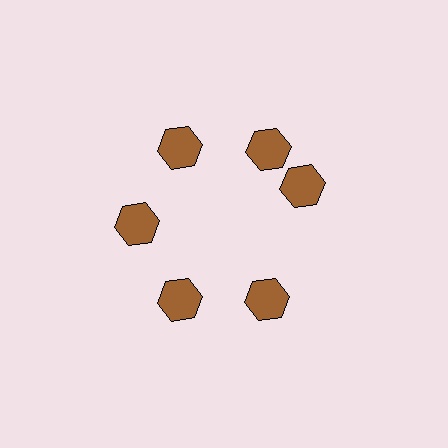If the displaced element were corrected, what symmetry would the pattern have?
It would have 6-fold rotational symmetry — the pattern would map onto itself every 60 degrees.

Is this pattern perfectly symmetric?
No. The 6 brown hexagons are arranged in a ring, but one element near the 3 o'clock position is rotated out of alignment along the ring, breaking the 6-fold rotational symmetry.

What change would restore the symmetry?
The symmetry would be restored by rotating it back into even spacing with its neighbors so that all 6 hexagons sit at equal angles and equal distance from the center.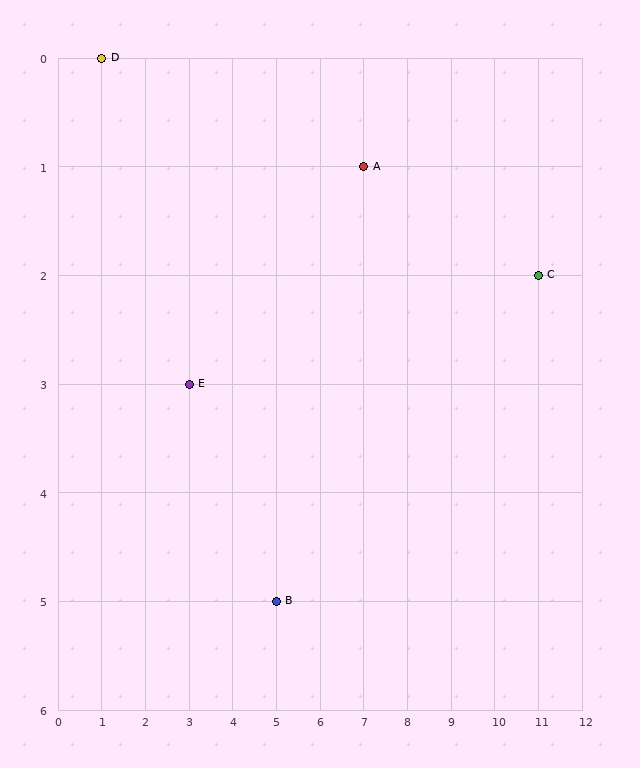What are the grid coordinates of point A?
Point A is at grid coordinates (7, 1).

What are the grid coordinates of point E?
Point E is at grid coordinates (3, 3).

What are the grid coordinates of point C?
Point C is at grid coordinates (11, 2).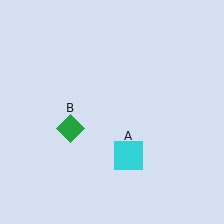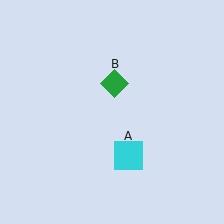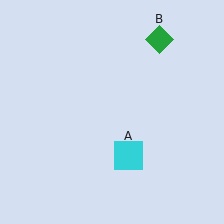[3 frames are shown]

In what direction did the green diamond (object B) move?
The green diamond (object B) moved up and to the right.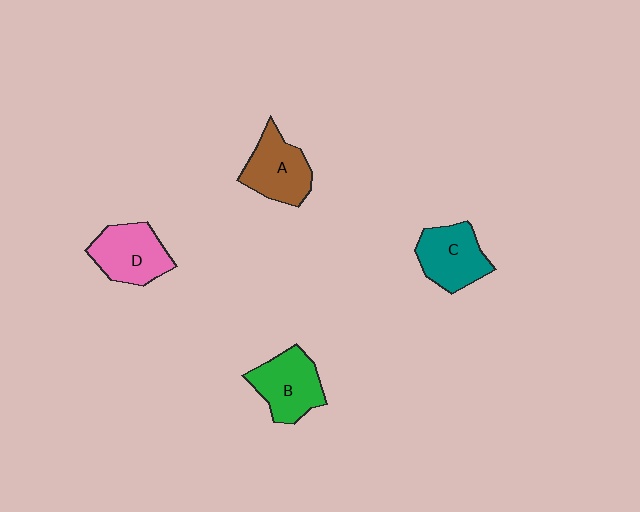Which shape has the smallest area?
Shape C (teal).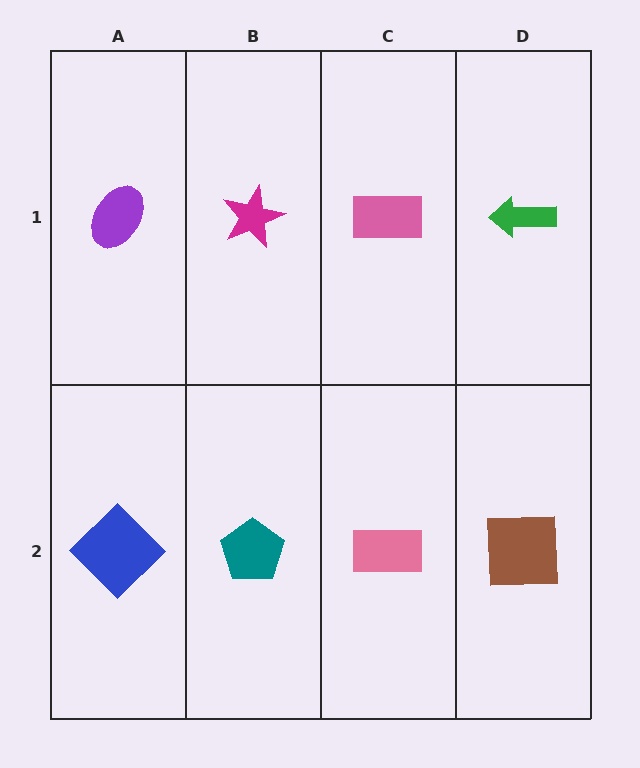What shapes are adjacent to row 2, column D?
A green arrow (row 1, column D), a pink rectangle (row 2, column C).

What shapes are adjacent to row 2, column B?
A magenta star (row 1, column B), a blue diamond (row 2, column A), a pink rectangle (row 2, column C).